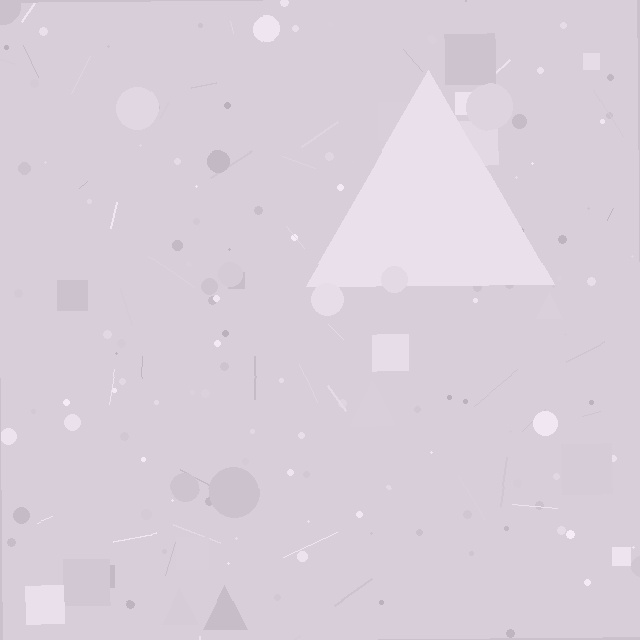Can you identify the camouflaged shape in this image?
The camouflaged shape is a triangle.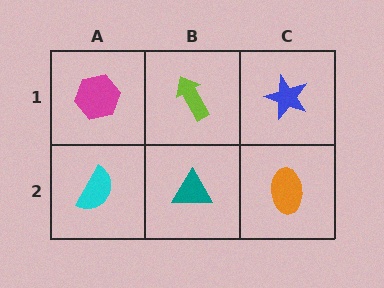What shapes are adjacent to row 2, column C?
A blue star (row 1, column C), a teal triangle (row 2, column B).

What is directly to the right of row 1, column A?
A lime arrow.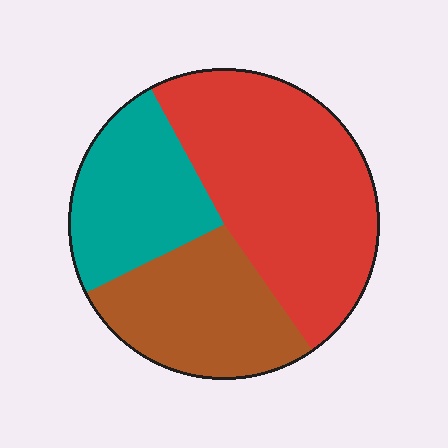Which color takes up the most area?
Red, at roughly 50%.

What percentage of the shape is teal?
Teal takes up about one quarter (1/4) of the shape.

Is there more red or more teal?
Red.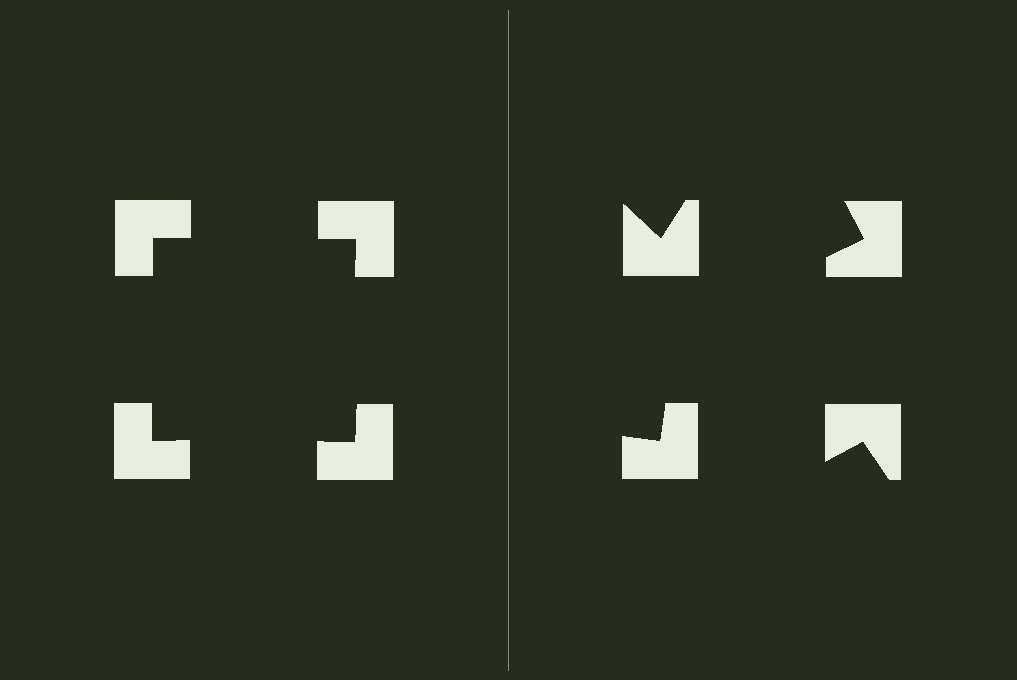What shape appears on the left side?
An illusory square.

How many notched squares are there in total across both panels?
8 — 4 on each side.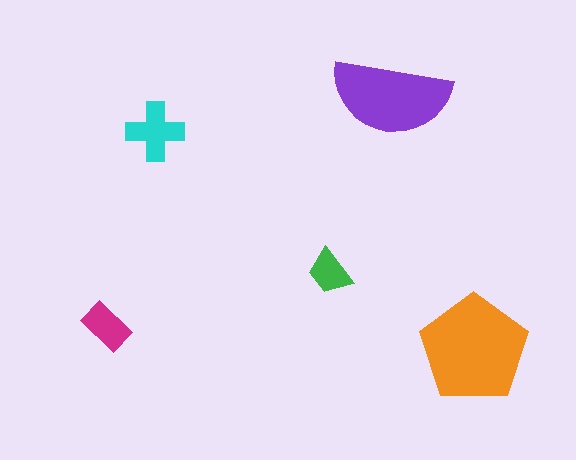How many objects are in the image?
There are 5 objects in the image.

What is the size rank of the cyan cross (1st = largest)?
3rd.